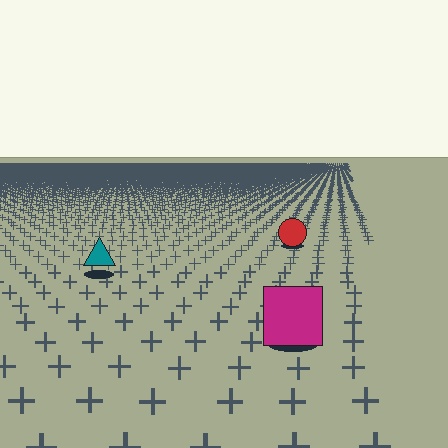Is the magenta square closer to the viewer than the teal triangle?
Yes. The magenta square is closer — you can tell from the texture gradient: the ground texture is coarser near it.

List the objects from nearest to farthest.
From nearest to farthest: the magenta square, the teal triangle, the red circle.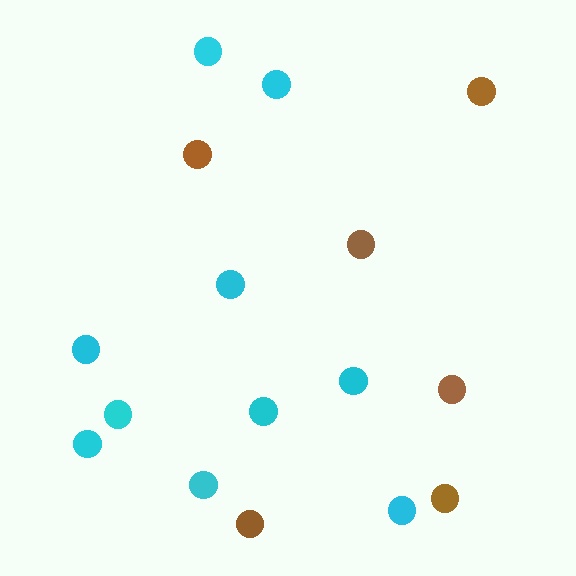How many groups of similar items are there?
There are 2 groups: one group of brown circles (6) and one group of cyan circles (10).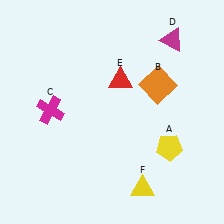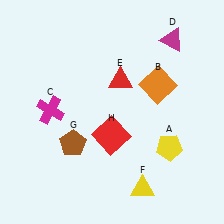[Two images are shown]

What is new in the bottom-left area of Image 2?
A red square (H) was added in the bottom-left area of Image 2.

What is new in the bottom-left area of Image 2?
A brown pentagon (G) was added in the bottom-left area of Image 2.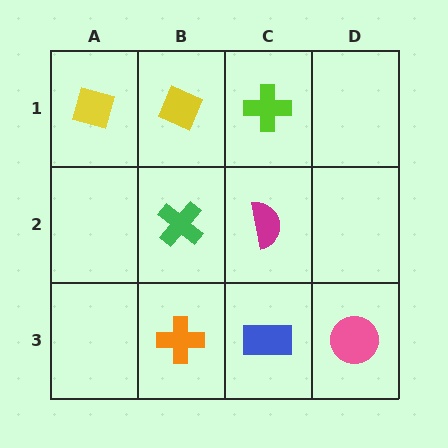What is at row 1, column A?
A yellow diamond.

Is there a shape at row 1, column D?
No, that cell is empty.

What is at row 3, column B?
An orange cross.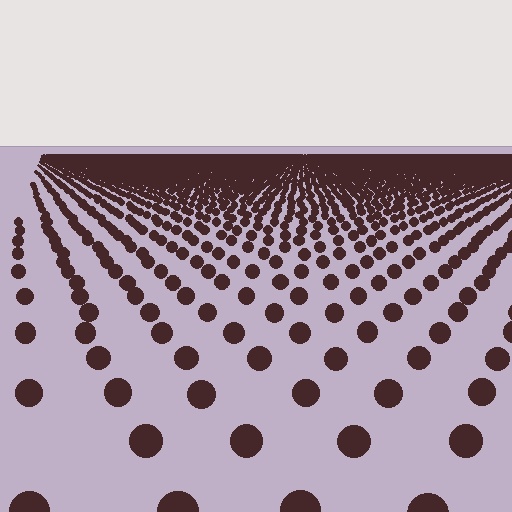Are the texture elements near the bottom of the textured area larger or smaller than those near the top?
Larger. Near the bottom, elements are closer to the viewer and appear at a bigger on-screen size.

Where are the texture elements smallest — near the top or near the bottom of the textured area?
Near the top.